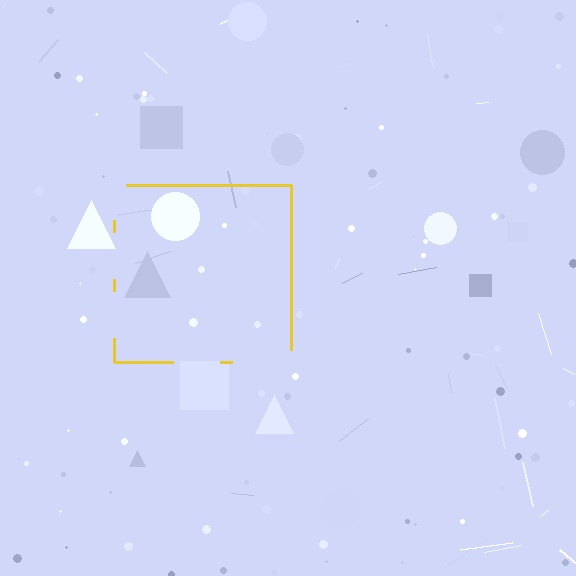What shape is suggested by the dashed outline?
The dashed outline suggests a square.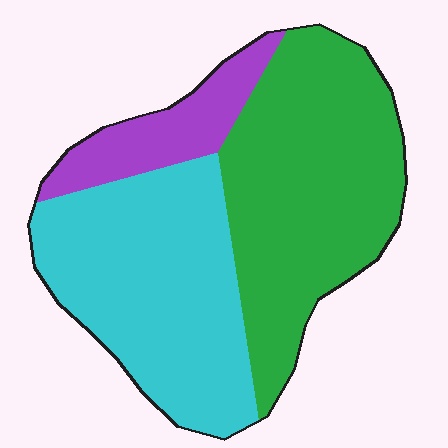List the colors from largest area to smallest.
From largest to smallest: green, cyan, purple.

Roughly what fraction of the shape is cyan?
Cyan takes up between a quarter and a half of the shape.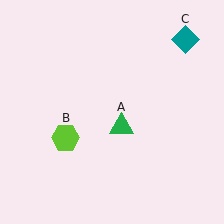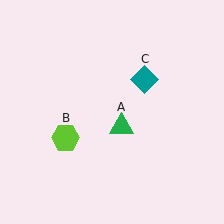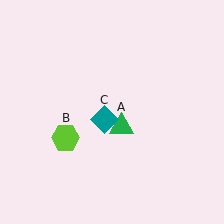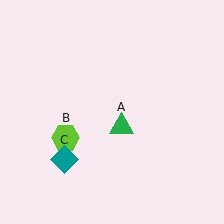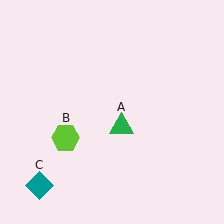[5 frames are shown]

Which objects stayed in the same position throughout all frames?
Green triangle (object A) and lime hexagon (object B) remained stationary.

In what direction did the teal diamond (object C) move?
The teal diamond (object C) moved down and to the left.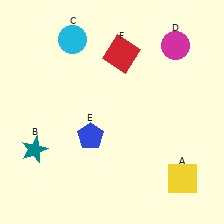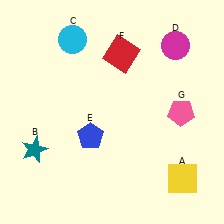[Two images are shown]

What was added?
A pink pentagon (G) was added in Image 2.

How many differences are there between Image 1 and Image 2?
There is 1 difference between the two images.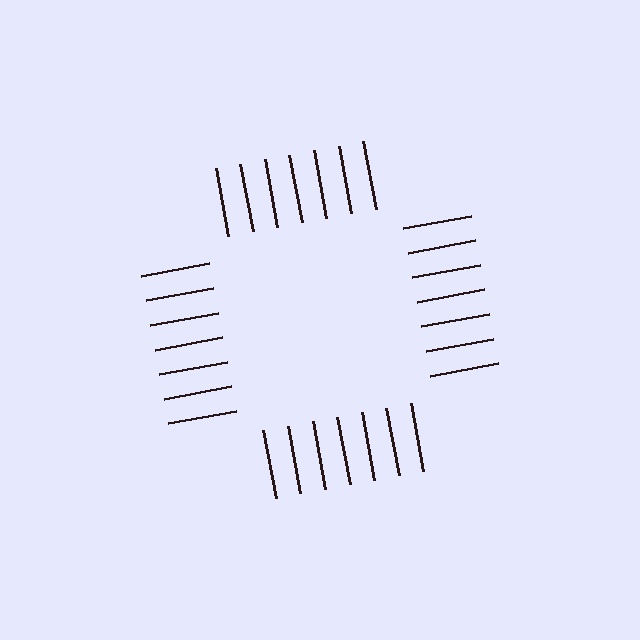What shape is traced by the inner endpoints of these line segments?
An illusory square — the line segments terminate on its edges but no continuous stroke is drawn.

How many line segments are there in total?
28 — 7 along each of the 4 edges.